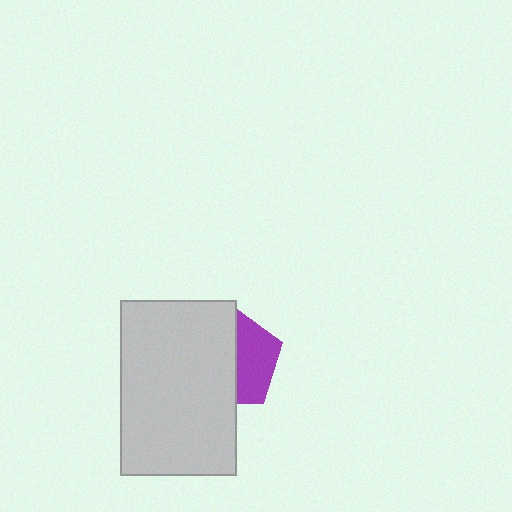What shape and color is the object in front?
The object in front is a light gray rectangle.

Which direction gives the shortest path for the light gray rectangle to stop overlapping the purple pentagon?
Moving left gives the shortest separation.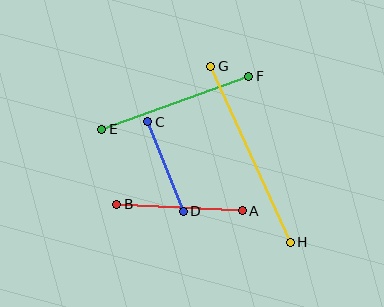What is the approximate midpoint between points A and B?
The midpoint is at approximately (180, 208) pixels.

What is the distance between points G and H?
The distance is approximately 193 pixels.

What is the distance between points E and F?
The distance is approximately 156 pixels.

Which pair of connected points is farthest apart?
Points G and H are farthest apart.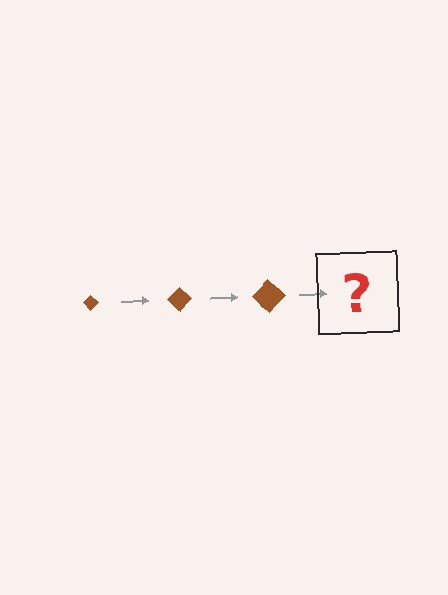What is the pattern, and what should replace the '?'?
The pattern is that the diamond gets progressively larger each step. The '?' should be a brown diamond, larger than the previous one.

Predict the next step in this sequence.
The next step is a brown diamond, larger than the previous one.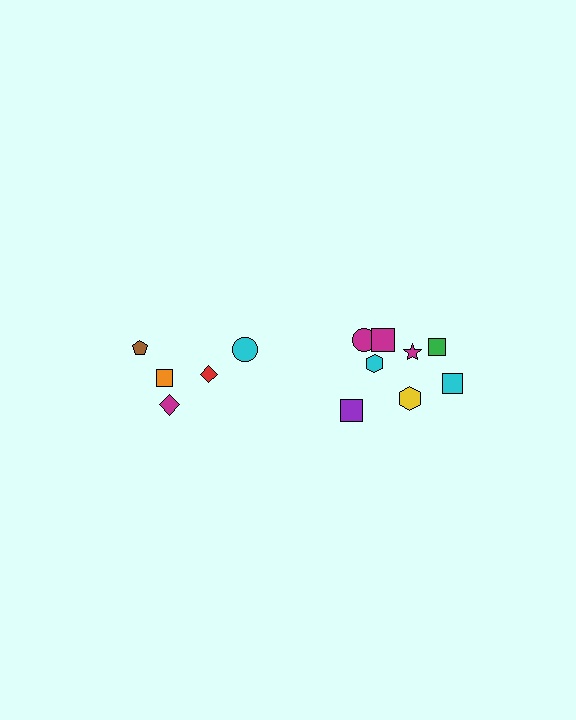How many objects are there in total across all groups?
There are 13 objects.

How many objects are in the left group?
There are 5 objects.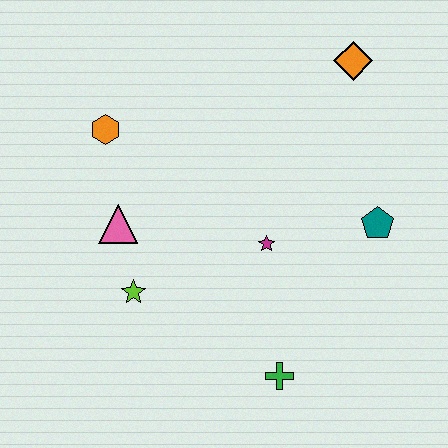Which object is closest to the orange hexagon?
The pink triangle is closest to the orange hexagon.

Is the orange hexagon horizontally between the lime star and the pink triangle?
No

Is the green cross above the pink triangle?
No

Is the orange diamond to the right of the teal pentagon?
No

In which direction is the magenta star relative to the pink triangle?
The magenta star is to the right of the pink triangle.